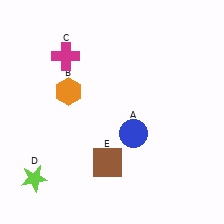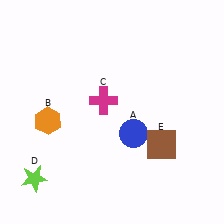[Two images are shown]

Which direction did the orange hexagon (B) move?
The orange hexagon (B) moved down.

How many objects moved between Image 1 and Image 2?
3 objects moved between the two images.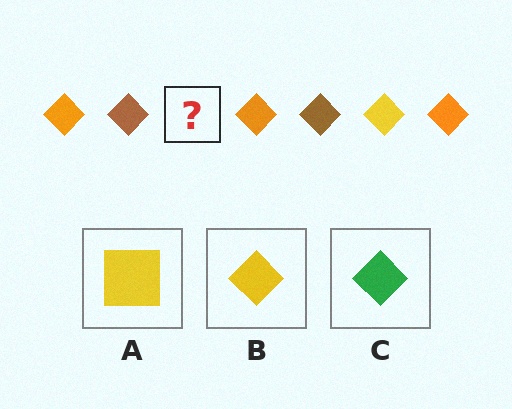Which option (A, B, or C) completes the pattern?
B.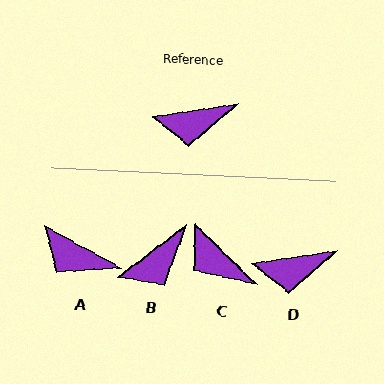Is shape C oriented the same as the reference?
No, it is off by about 52 degrees.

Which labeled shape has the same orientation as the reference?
D.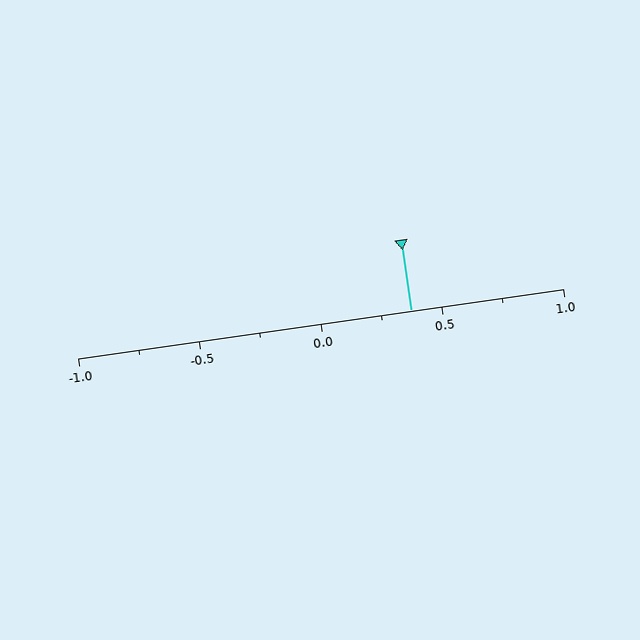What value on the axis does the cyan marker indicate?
The marker indicates approximately 0.38.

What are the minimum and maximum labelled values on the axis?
The axis runs from -1.0 to 1.0.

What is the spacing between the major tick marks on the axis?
The major ticks are spaced 0.5 apart.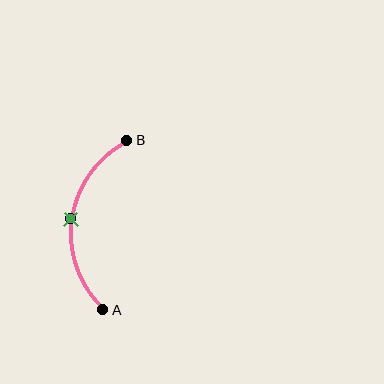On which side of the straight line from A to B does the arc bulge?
The arc bulges to the left of the straight line connecting A and B.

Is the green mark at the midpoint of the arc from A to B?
Yes. The green mark lies on the arc at equal arc-length from both A and B — it is the arc midpoint.